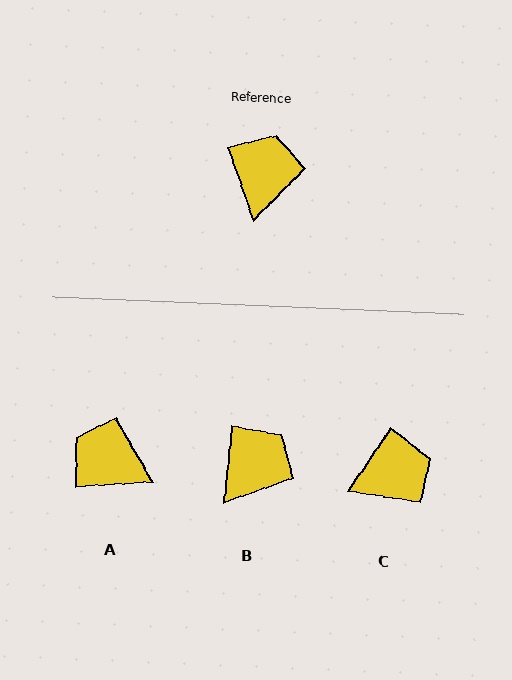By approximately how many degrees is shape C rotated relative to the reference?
Approximately 54 degrees clockwise.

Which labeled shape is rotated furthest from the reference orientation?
A, about 74 degrees away.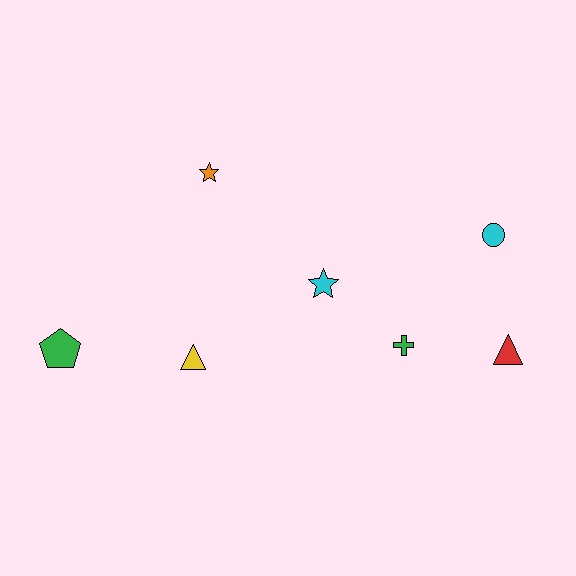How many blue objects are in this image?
There are no blue objects.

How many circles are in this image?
There is 1 circle.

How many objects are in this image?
There are 7 objects.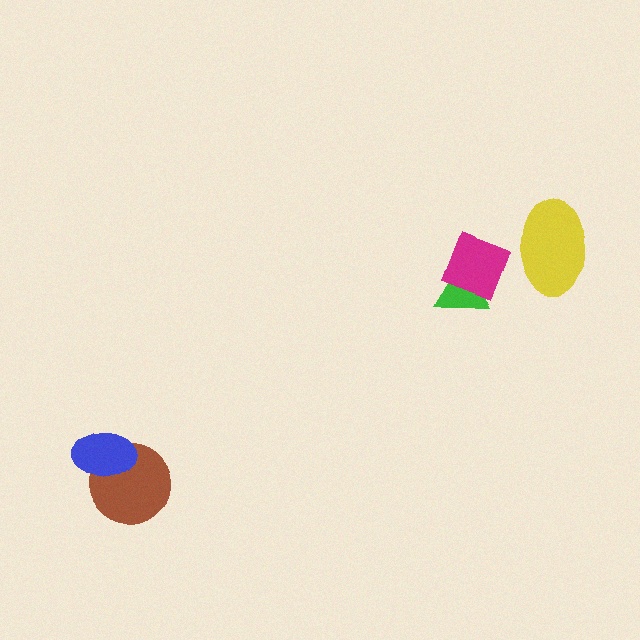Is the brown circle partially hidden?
Yes, it is partially covered by another shape.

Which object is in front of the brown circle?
The blue ellipse is in front of the brown circle.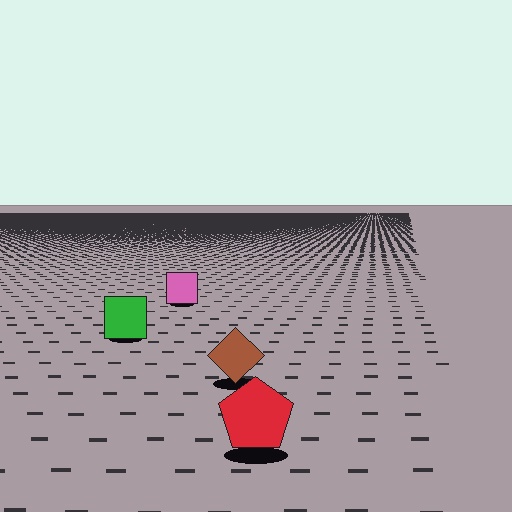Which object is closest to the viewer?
The red pentagon is closest. The texture marks near it are larger and more spread out.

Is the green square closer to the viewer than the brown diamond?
No. The brown diamond is closer — you can tell from the texture gradient: the ground texture is coarser near it.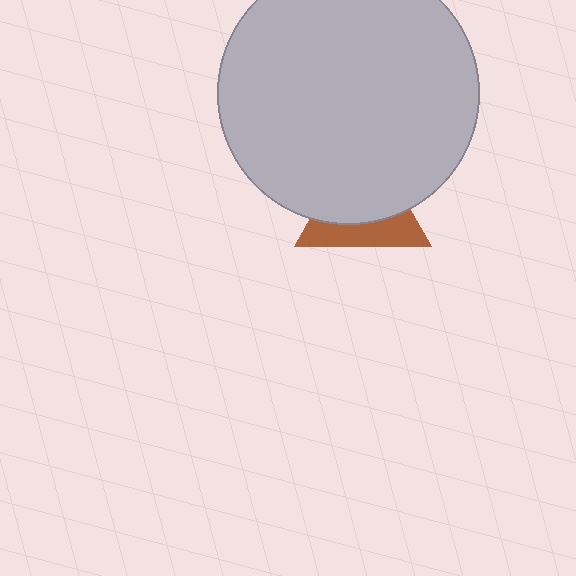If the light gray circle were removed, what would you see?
You would see the complete brown triangle.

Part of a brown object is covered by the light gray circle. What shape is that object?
It is a triangle.